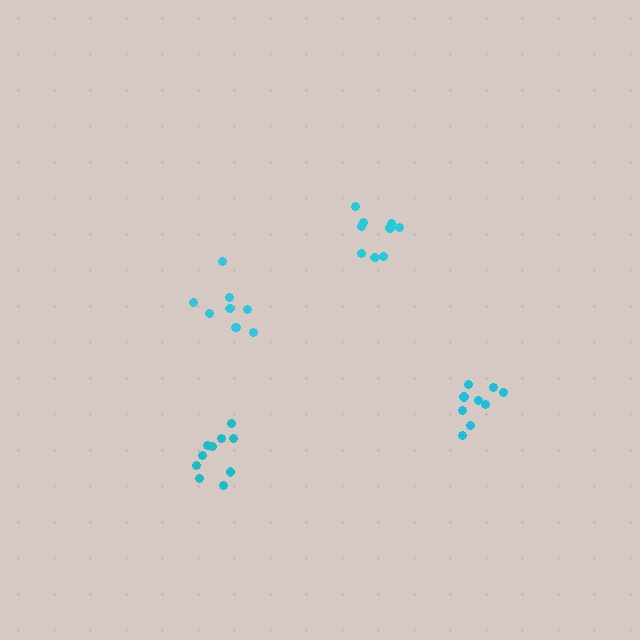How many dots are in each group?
Group 1: 9 dots, Group 2: 9 dots, Group 3: 10 dots, Group 4: 9 dots (37 total).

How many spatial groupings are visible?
There are 4 spatial groupings.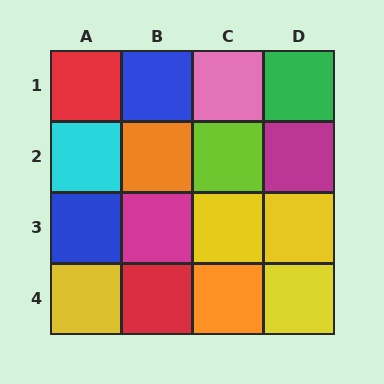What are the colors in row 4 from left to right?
Yellow, red, orange, yellow.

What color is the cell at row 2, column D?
Magenta.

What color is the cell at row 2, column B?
Orange.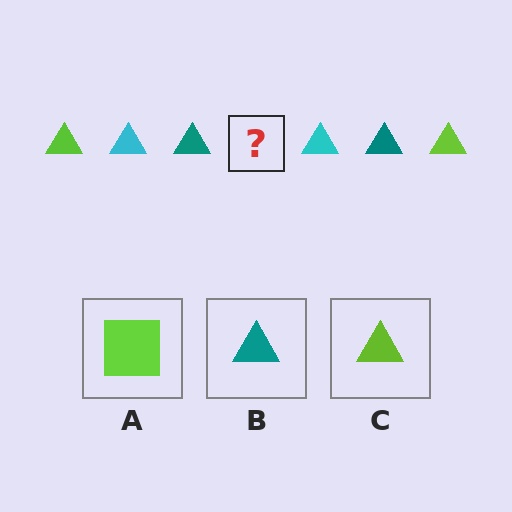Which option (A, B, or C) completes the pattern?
C.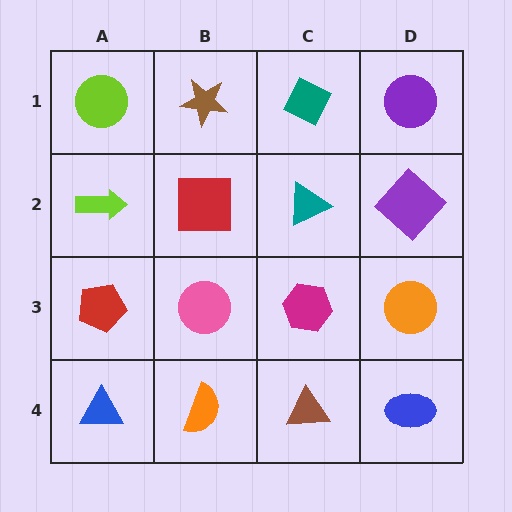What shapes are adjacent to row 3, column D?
A purple diamond (row 2, column D), a blue ellipse (row 4, column D), a magenta hexagon (row 3, column C).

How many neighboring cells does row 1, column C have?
3.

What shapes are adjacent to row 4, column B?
A pink circle (row 3, column B), a blue triangle (row 4, column A), a brown triangle (row 4, column C).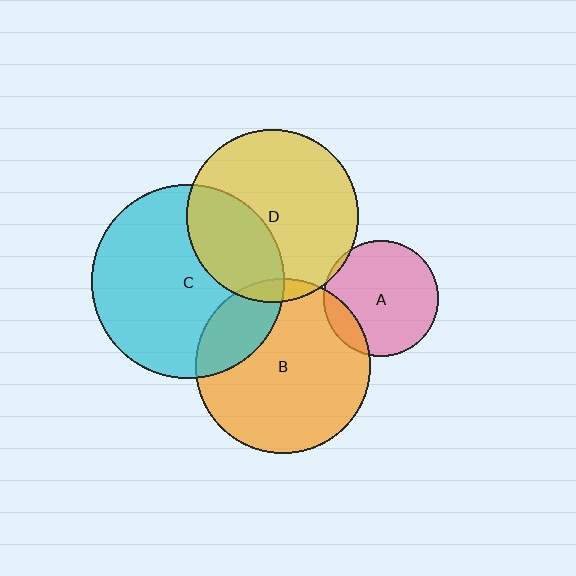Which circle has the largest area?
Circle C (cyan).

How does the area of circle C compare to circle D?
Approximately 1.3 times.